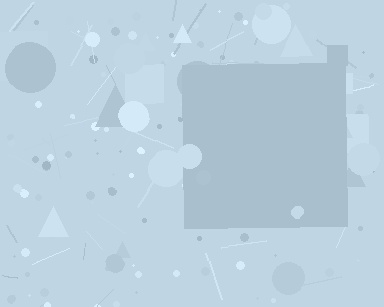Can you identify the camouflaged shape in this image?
The camouflaged shape is a square.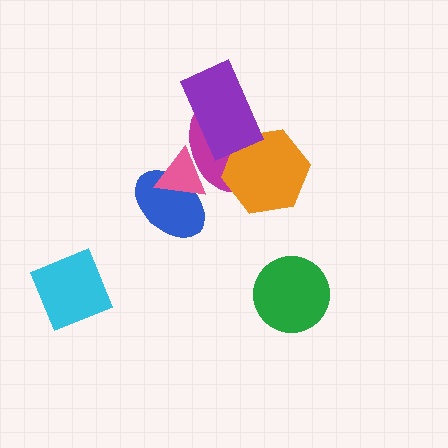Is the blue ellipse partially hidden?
Yes, it is partially covered by another shape.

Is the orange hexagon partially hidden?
Yes, it is partially covered by another shape.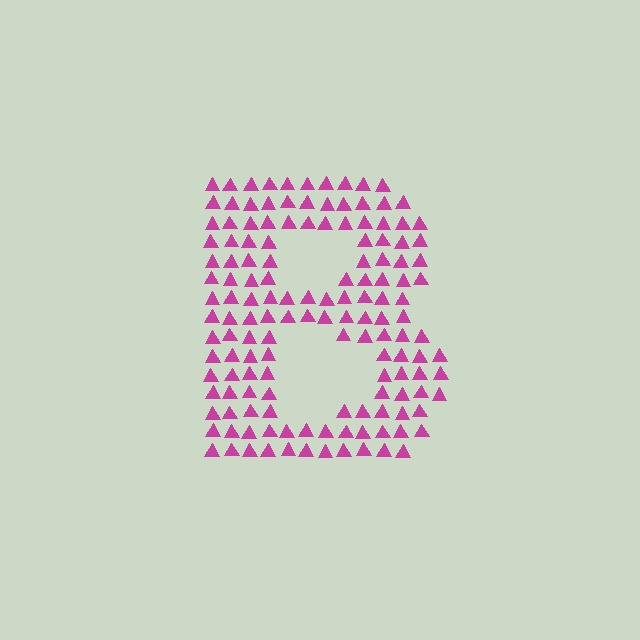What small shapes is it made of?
It is made of small triangles.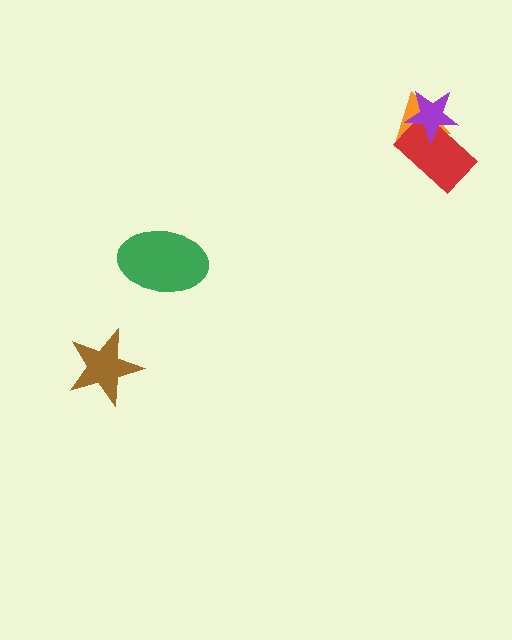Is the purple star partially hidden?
No, no other shape covers it.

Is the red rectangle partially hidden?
Yes, it is partially covered by another shape.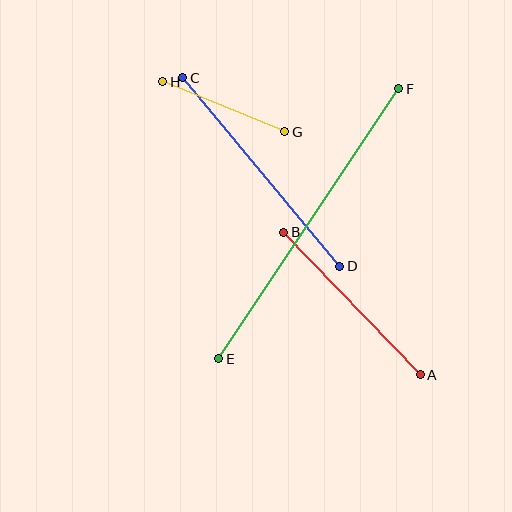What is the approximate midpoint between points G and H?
The midpoint is at approximately (224, 107) pixels.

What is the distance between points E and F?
The distance is approximately 325 pixels.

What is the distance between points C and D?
The distance is approximately 245 pixels.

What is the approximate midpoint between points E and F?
The midpoint is at approximately (309, 224) pixels.